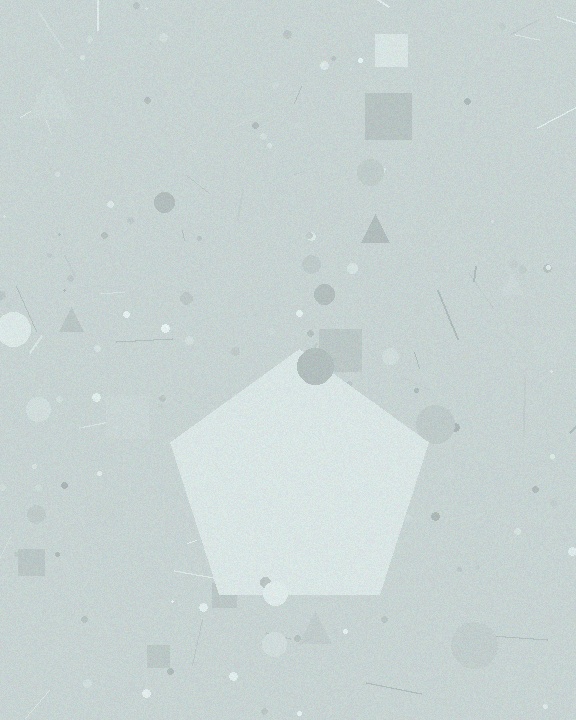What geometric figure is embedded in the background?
A pentagon is embedded in the background.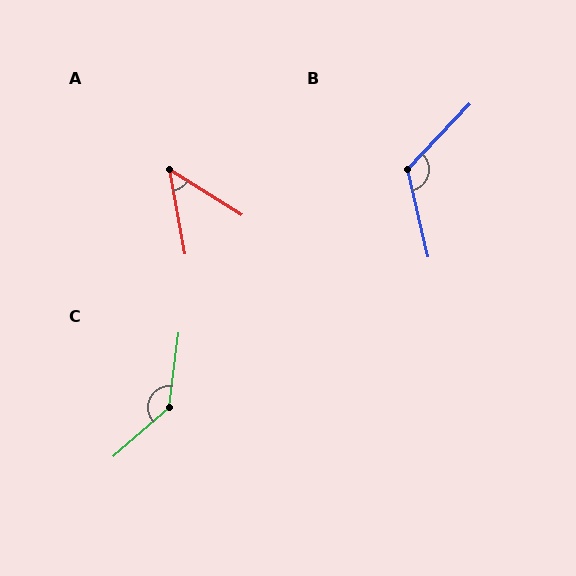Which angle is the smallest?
A, at approximately 47 degrees.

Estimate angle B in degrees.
Approximately 123 degrees.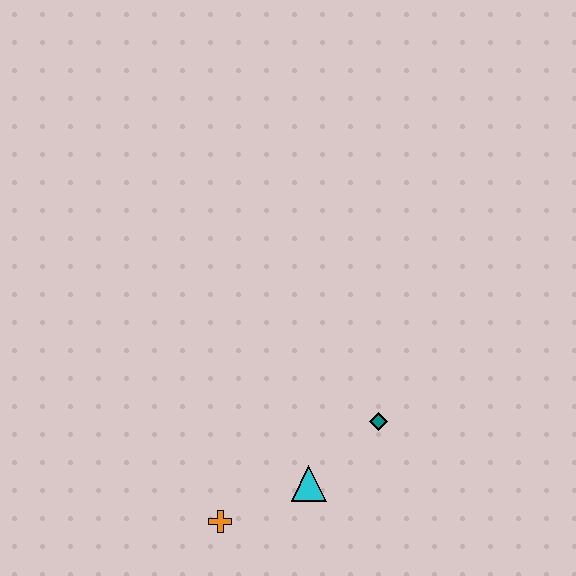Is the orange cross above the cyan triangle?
No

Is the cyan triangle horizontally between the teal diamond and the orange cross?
Yes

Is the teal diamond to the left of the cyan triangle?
No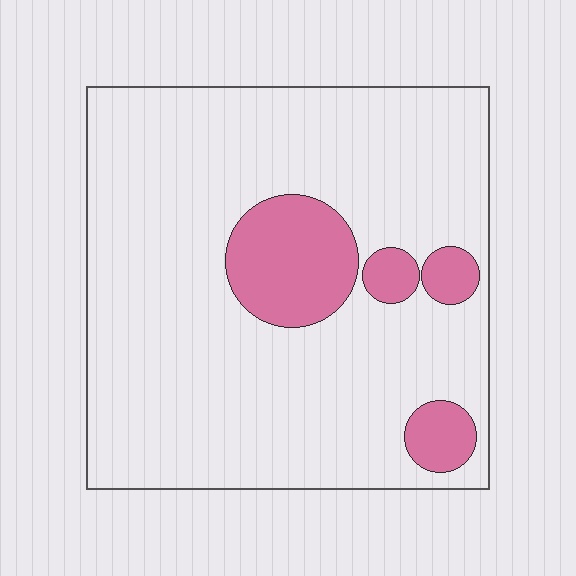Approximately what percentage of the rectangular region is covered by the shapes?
Approximately 15%.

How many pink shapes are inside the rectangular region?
4.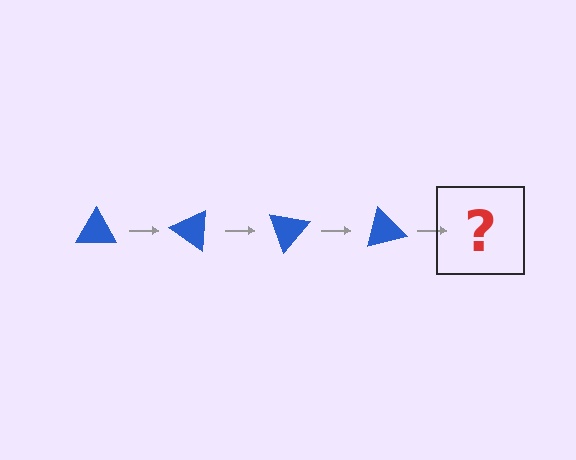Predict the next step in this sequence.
The next step is a blue triangle rotated 140 degrees.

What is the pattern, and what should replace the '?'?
The pattern is that the triangle rotates 35 degrees each step. The '?' should be a blue triangle rotated 140 degrees.